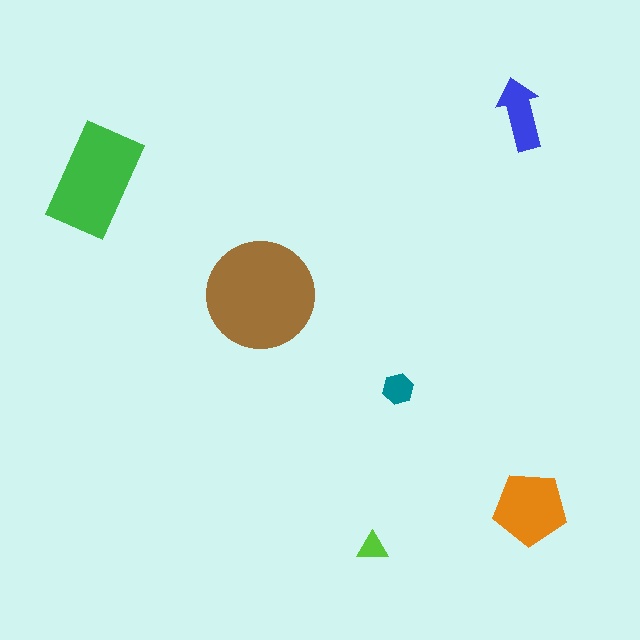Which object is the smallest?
The lime triangle.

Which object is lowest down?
The lime triangle is bottommost.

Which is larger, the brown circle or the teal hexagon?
The brown circle.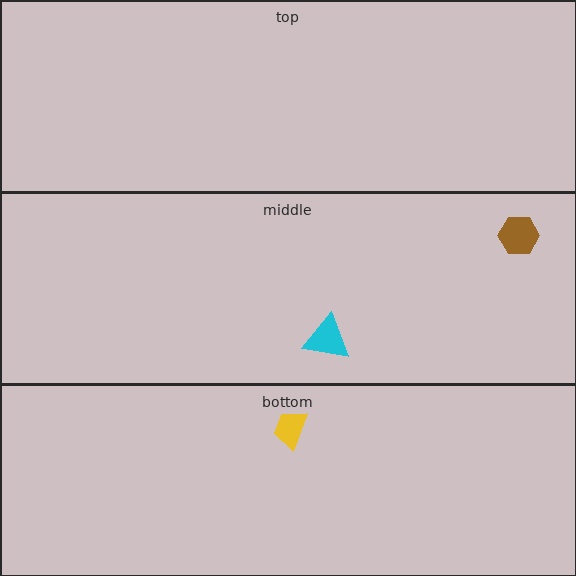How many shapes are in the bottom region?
1.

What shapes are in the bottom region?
The yellow trapezoid.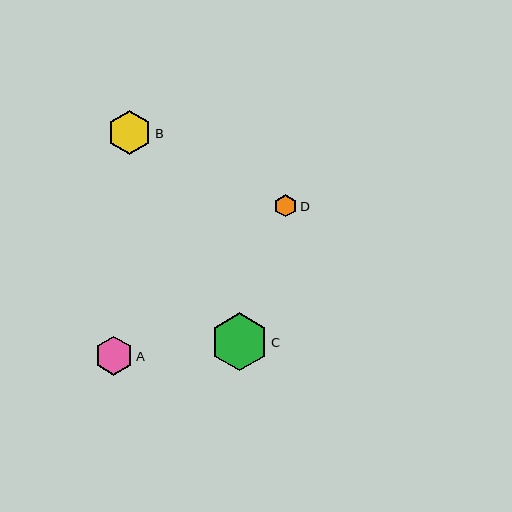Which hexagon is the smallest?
Hexagon D is the smallest with a size of approximately 22 pixels.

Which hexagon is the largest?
Hexagon C is the largest with a size of approximately 58 pixels.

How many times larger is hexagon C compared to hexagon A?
Hexagon C is approximately 1.5 times the size of hexagon A.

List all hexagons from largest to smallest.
From largest to smallest: C, B, A, D.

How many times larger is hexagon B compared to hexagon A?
Hexagon B is approximately 1.1 times the size of hexagon A.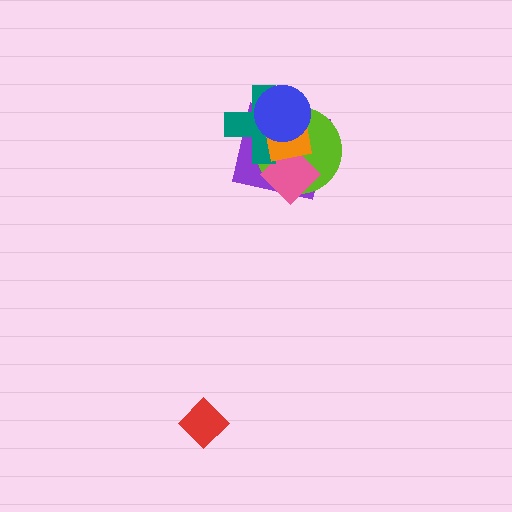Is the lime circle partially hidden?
Yes, it is partially covered by another shape.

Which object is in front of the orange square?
The blue circle is in front of the orange square.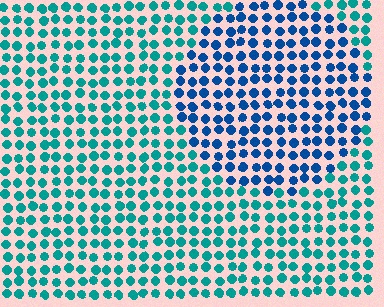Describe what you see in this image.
The image is filled with small teal elements in a uniform arrangement. A circle-shaped region is visible where the elements are tinted to a slightly different hue, forming a subtle color boundary.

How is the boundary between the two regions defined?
The boundary is defined purely by a slight shift in hue (about 36 degrees). Spacing, size, and orientation are identical on both sides.